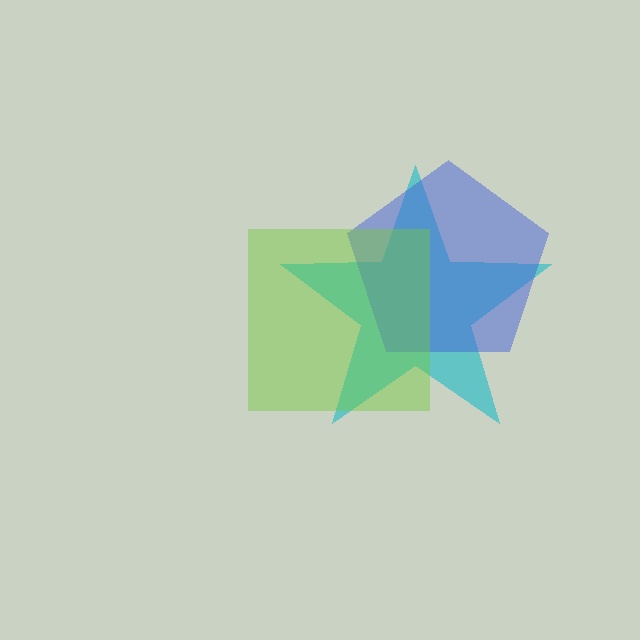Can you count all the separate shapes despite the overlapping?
Yes, there are 3 separate shapes.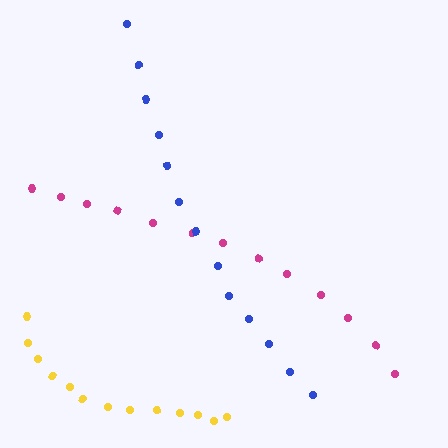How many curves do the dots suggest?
There are 3 distinct paths.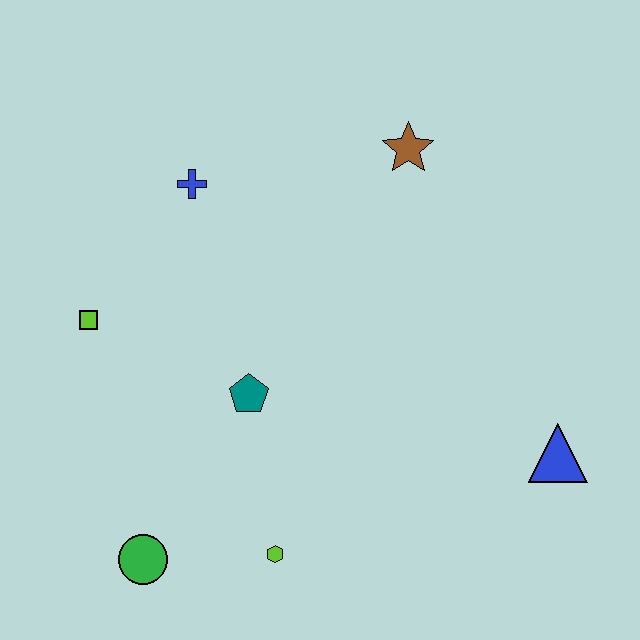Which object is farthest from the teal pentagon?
The blue triangle is farthest from the teal pentagon.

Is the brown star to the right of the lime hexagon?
Yes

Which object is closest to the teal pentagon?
The lime hexagon is closest to the teal pentagon.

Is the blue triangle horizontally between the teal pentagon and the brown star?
No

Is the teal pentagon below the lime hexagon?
No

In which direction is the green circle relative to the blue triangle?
The green circle is to the left of the blue triangle.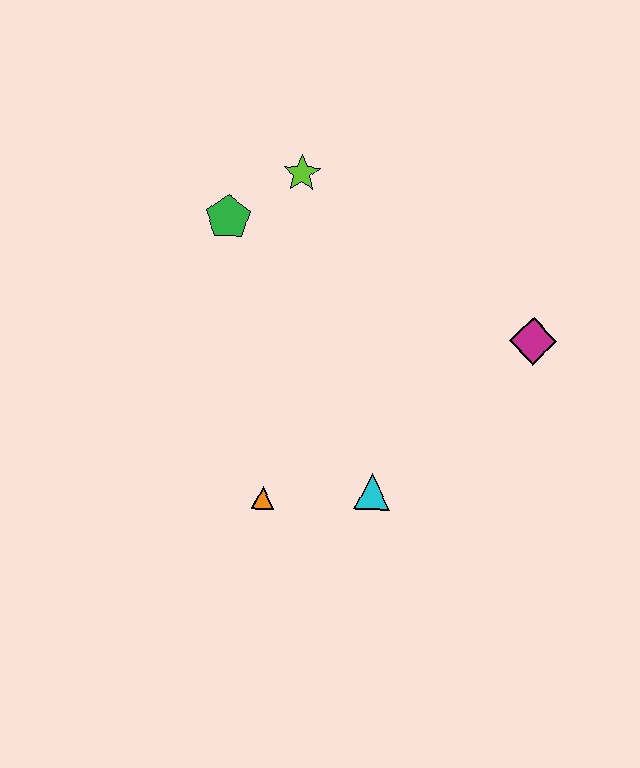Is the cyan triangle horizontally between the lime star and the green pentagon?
No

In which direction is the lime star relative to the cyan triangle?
The lime star is above the cyan triangle.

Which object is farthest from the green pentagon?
The magenta diamond is farthest from the green pentagon.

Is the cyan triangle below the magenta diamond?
Yes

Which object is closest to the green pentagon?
The lime star is closest to the green pentagon.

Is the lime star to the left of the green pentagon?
No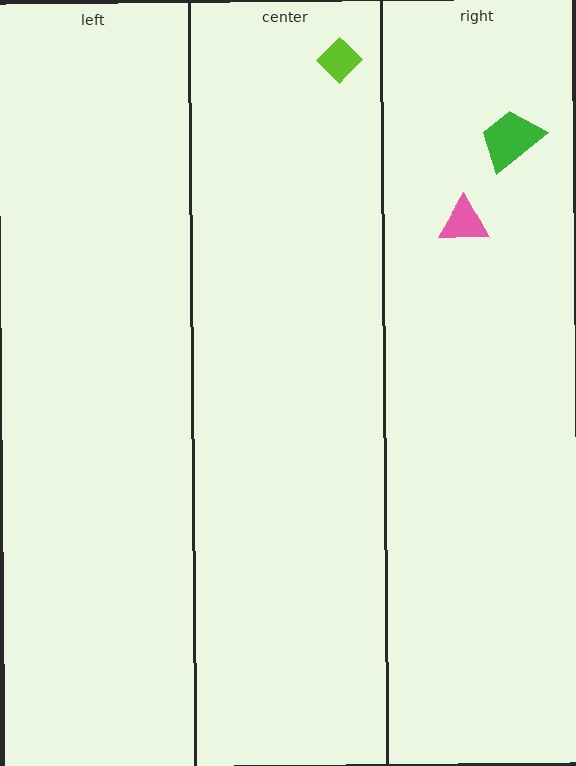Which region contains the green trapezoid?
The right region.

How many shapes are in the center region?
1.